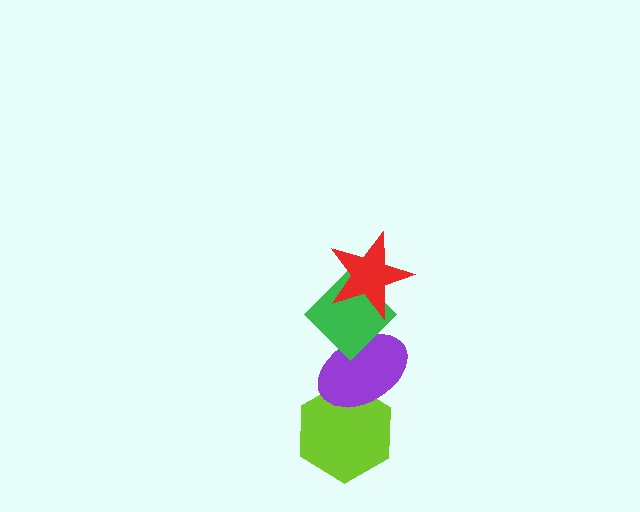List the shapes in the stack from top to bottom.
From top to bottom: the red star, the green diamond, the purple ellipse, the lime hexagon.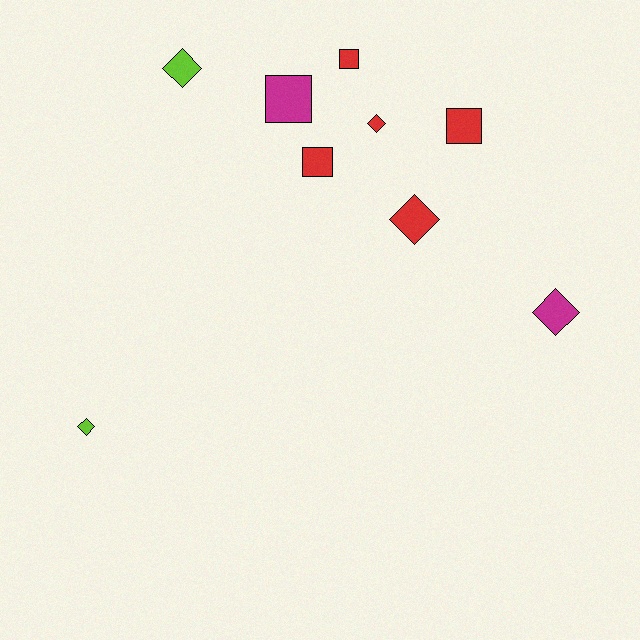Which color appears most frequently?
Red, with 5 objects.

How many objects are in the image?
There are 9 objects.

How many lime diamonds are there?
There are 2 lime diamonds.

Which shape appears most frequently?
Diamond, with 5 objects.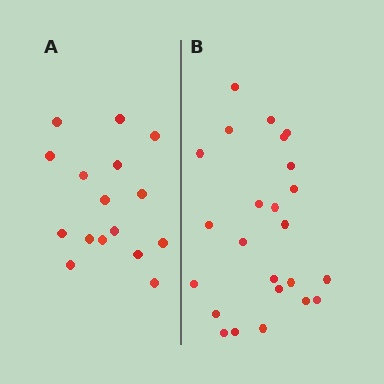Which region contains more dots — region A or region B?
Region B (the right region) has more dots.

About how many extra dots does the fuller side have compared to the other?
Region B has roughly 8 or so more dots than region A.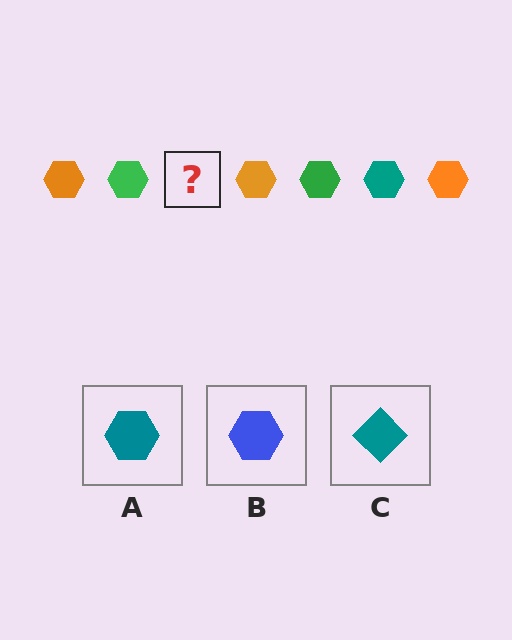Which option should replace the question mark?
Option A.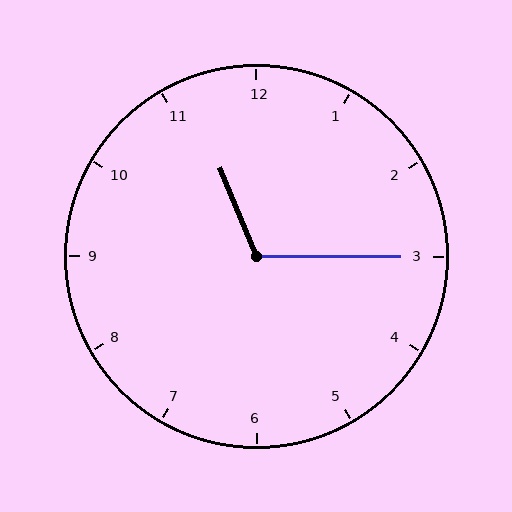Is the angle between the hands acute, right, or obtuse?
It is obtuse.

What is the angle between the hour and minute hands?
Approximately 112 degrees.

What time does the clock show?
11:15.